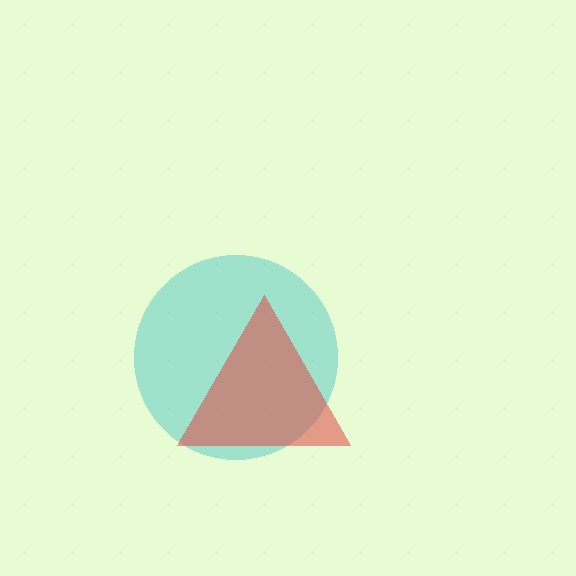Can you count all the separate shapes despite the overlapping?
Yes, there are 2 separate shapes.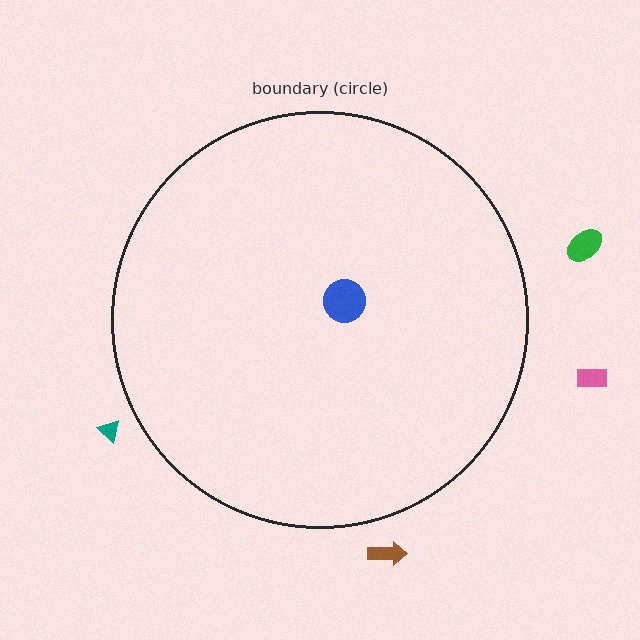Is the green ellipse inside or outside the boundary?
Outside.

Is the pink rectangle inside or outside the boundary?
Outside.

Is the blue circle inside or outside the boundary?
Inside.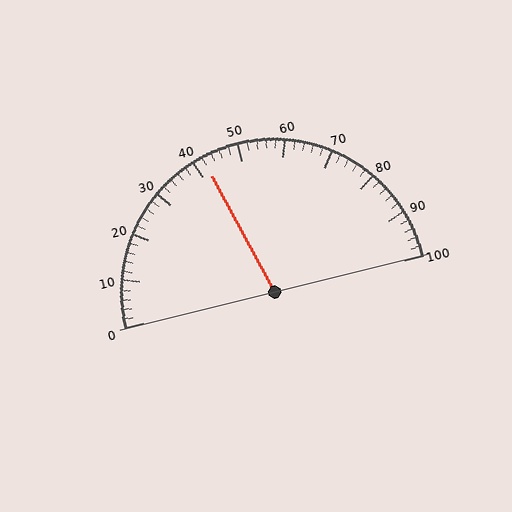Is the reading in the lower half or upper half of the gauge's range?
The reading is in the lower half of the range (0 to 100).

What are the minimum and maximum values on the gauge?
The gauge ranges from 0 to 100.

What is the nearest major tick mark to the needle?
The nearest major tick mark is 40.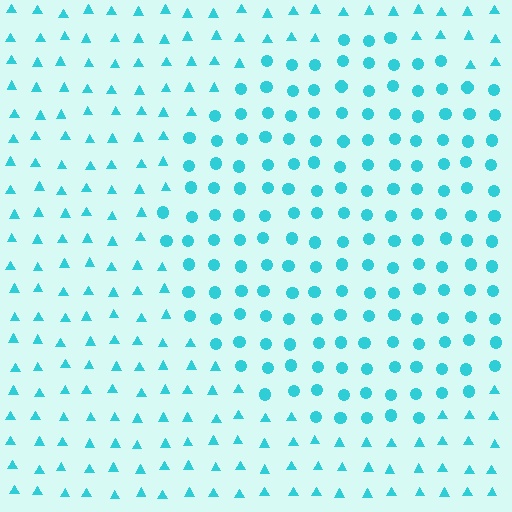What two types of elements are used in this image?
The image uses circles inside the circle region and triangles outside it.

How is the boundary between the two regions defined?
The boundary is defined by a change in element shape: circles inside vs. triangles outside. All elements share the same color and spacing.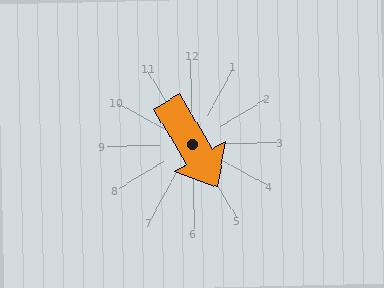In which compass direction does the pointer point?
Southeast.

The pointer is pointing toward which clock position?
Roughly 5 o'clock.